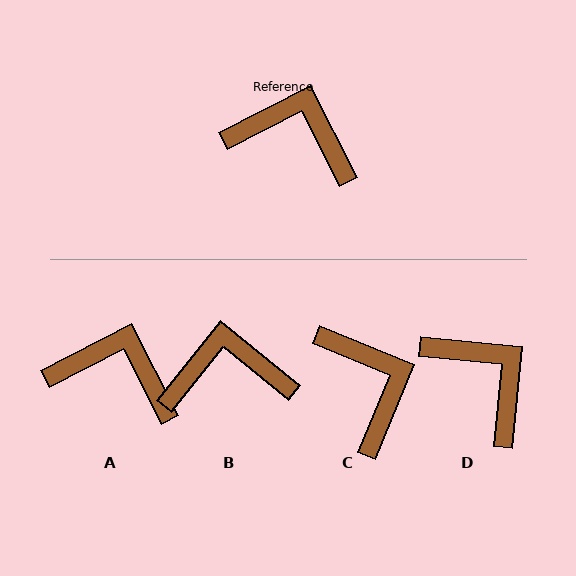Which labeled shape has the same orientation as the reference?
A.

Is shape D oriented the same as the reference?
No, it is off by about 33 degrees.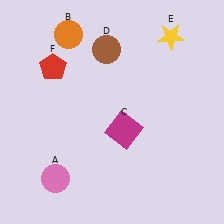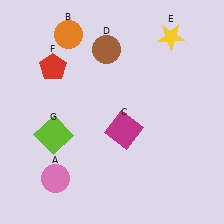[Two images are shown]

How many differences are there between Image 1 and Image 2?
There is 1 difference between the two images.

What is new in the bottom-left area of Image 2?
A lime square (G) was added in the bottom-left area of Image 2.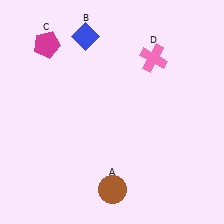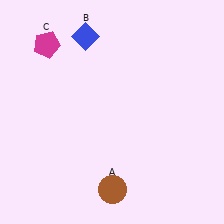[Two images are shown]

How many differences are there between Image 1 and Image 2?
There is 1 difference between the two images.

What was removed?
The pink cross (D) was removed in Image 2.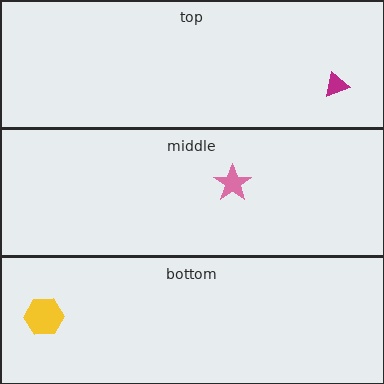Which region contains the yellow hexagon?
The bottom region.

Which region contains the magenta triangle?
The top region.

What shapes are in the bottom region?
The yellow hexagon.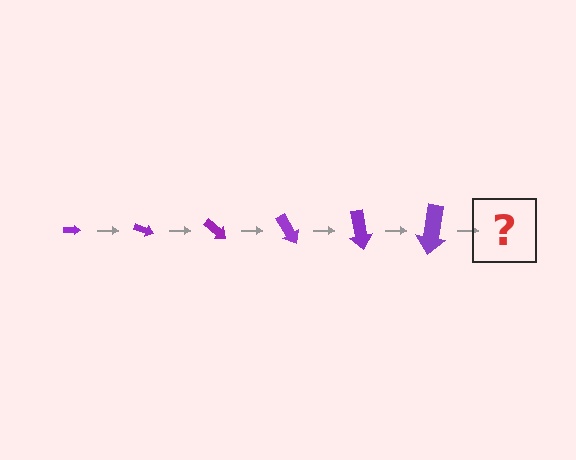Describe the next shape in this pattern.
It should be an arrow, larger than the previous one and rotated 120 degrees from the start.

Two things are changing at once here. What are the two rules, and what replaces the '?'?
The two rules are that the arrow grows larger each step and it rotates 20 degrees each step. The '?' should be an arrow, larger than the previous one and rotated 120 degrees from the start.